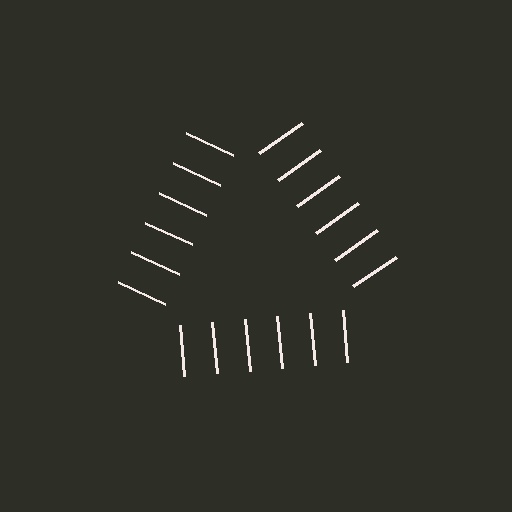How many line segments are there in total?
18 — 6 along each of the 3 edges.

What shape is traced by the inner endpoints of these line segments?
An illusory triangle — the line segments terminate on its edges but no continuous stroke is drawn.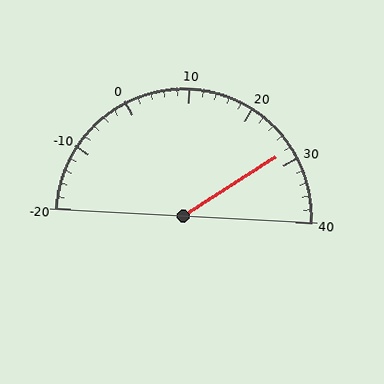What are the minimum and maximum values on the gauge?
The gauge ranges from -20 to 40.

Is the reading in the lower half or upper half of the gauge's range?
The reading is in the upper half of the range (-20 to 40).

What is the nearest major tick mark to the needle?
The nearest major tick mark is 30.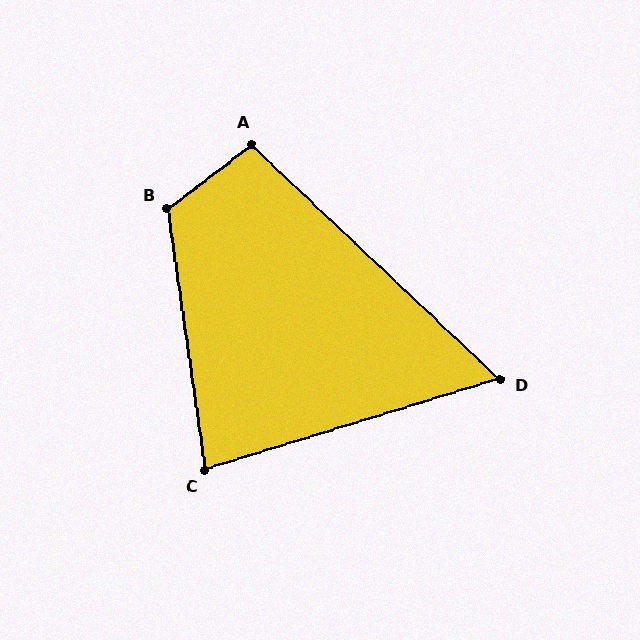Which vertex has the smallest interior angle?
D, at approximately 61 degrees.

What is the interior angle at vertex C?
Approximately 81 degrees (acute).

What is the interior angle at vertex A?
Approximately 99 degrees (obtuse).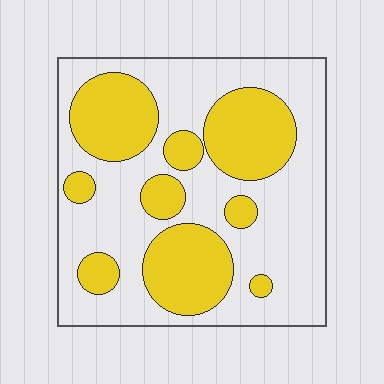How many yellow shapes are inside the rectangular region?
9.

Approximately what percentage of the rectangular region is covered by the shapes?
Approximately 35%.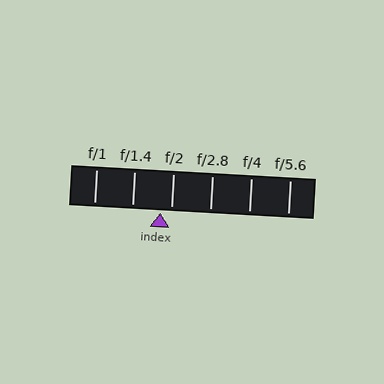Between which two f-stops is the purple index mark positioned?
The index mark is between f/1.4 and f/2.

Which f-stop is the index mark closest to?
The index mark is closest to f/2.